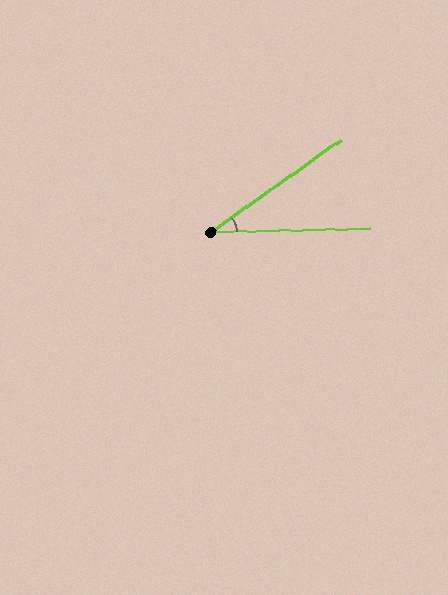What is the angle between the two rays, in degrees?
Approximately 34 degrees.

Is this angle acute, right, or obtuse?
It is acute.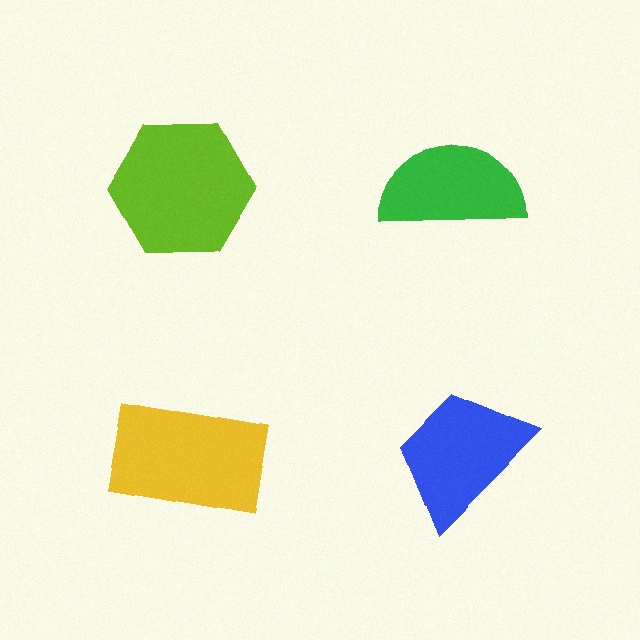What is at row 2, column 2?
A blue trapezoid.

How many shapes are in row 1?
2 shapes.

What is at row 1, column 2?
A green semicircle.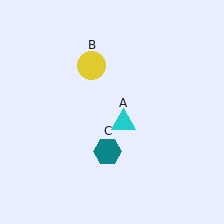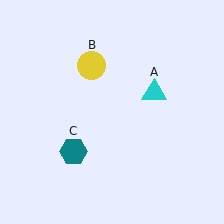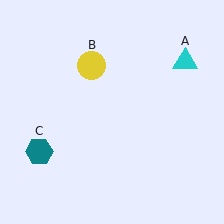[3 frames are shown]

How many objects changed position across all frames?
2 objects changed position: cyan triangle (object A), teal hexagon (object C).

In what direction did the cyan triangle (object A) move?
The cyan triangle (object A) moved up and to the right.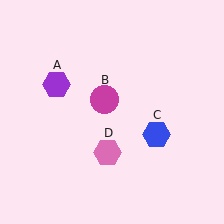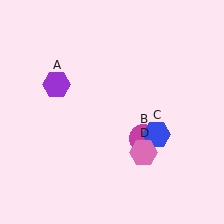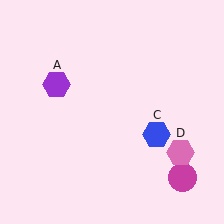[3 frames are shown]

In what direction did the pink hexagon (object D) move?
The pink hexagon (object D) moved right.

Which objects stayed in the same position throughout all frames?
Purple hexagon (object A) and blue hexagon (object C) remained stationary.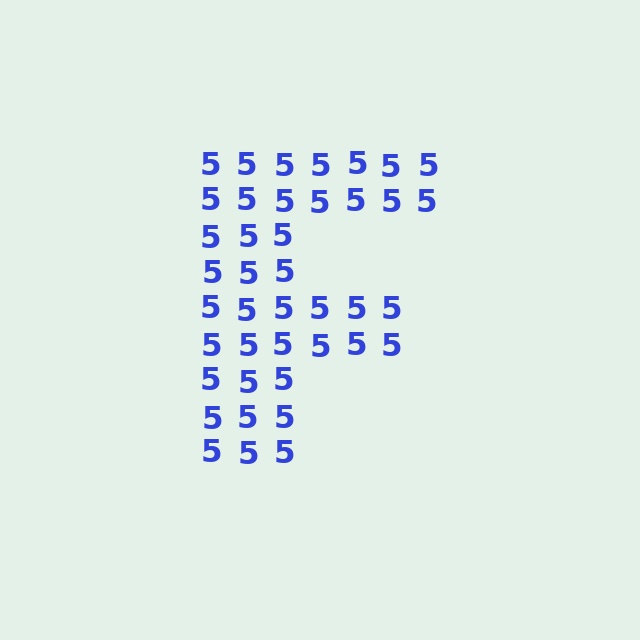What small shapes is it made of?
It is made of small digit 5's.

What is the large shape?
The large shape is the letter F.